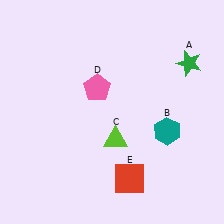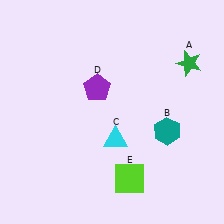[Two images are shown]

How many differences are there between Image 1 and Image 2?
There are 3 differences between the two images.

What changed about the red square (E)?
In Image 1, E is red. In Image 2, it changed to lime.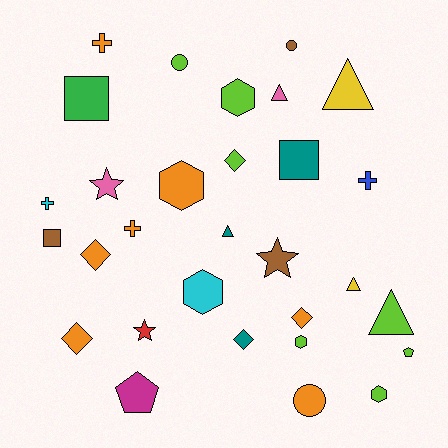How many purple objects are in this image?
There are no purple objects.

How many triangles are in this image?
There are 5 triangles.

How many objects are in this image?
There are 30 objects.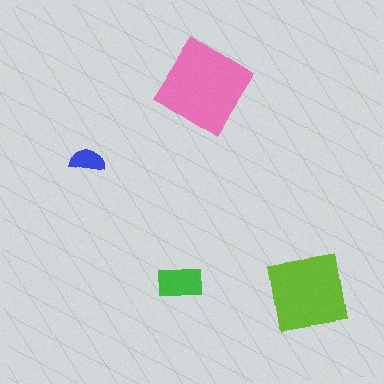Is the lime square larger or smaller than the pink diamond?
Smaller.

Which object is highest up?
The pink diamond is topmost.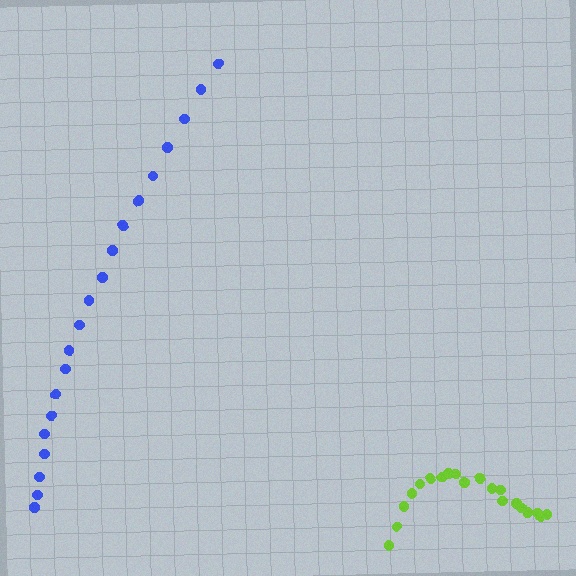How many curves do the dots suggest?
There are 2 distinct paths.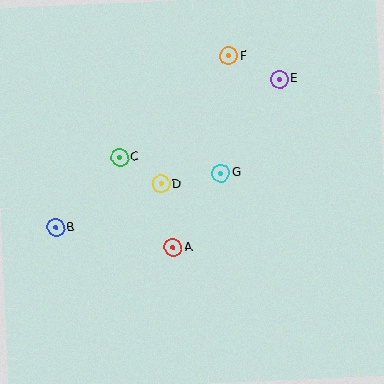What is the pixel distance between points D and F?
The distance between D and F is 145 pixels.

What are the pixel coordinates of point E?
Point E is at (279, 79).